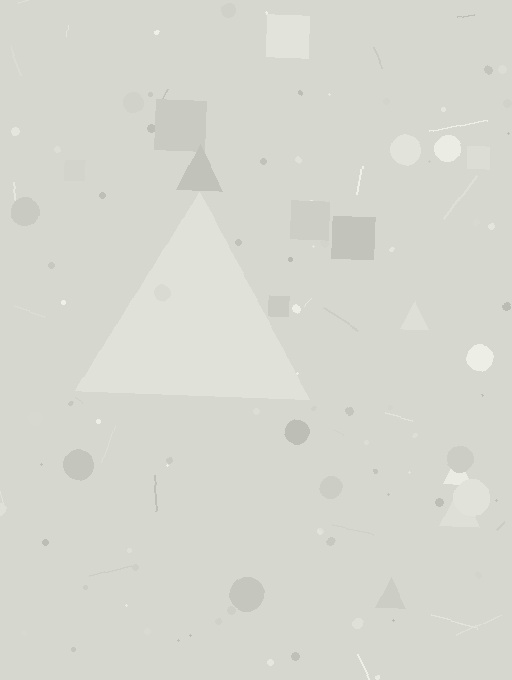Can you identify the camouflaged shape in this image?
The camouflaged shape is a triangle.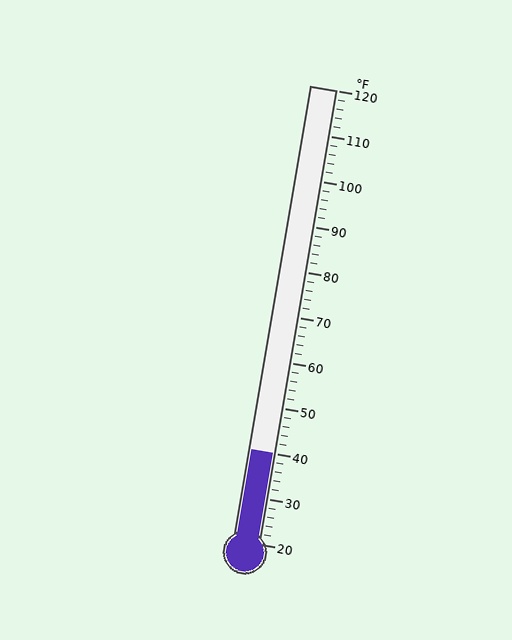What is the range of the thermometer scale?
The thermometer scale ranges from 20°F to 120°F.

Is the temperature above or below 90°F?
The temperature is below 90°F.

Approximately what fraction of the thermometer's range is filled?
The thermometer is filled to approximately 20% of its range.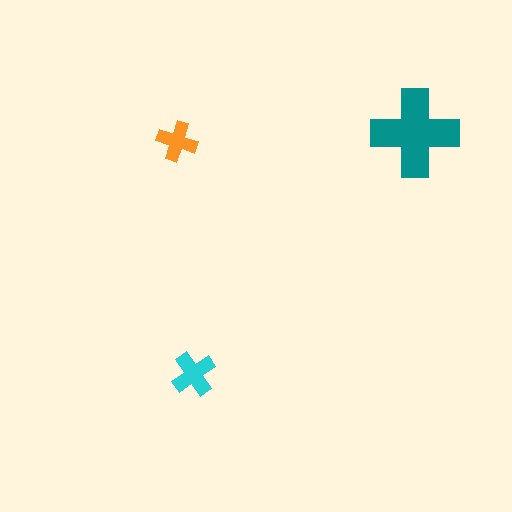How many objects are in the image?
There are 3 objects in the image.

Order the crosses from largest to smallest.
the teal one, the cyan one, the orange one.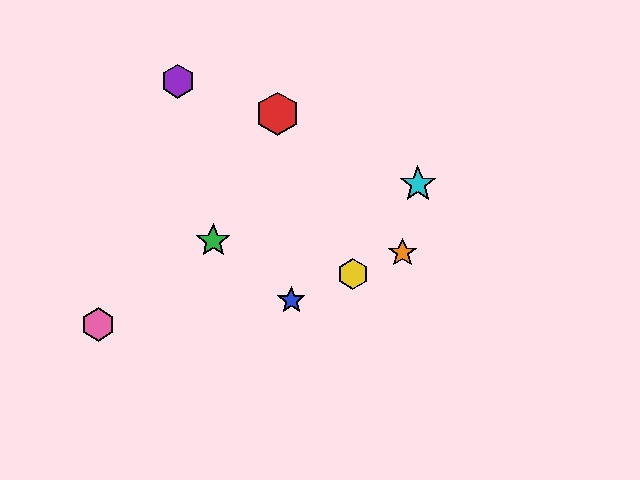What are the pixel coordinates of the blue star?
The blue star is at (291, 300).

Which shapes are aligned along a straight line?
The blue star, the yellow hexagon, the orange star are aligned along a straight line.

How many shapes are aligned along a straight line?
3 shapes (the blue star, the yellow hexagon, the orange star) are aligned along a straight line.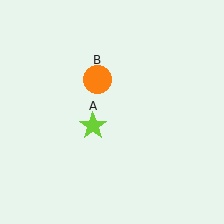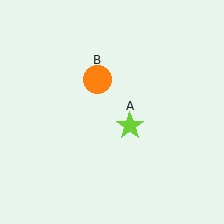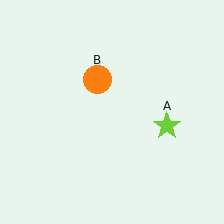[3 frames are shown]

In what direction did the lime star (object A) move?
The lime star (object A) moved right.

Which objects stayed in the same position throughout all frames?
Orange circle (object B) remained stationary.